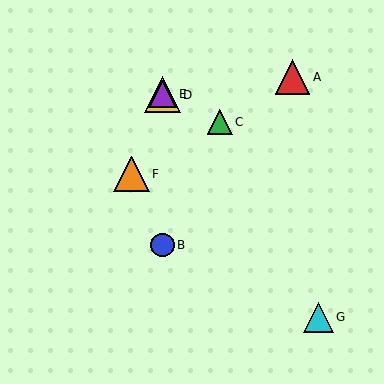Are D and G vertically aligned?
No, D is at x≈162 and G is at x≈318.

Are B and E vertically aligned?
Yes, both are at x≈162.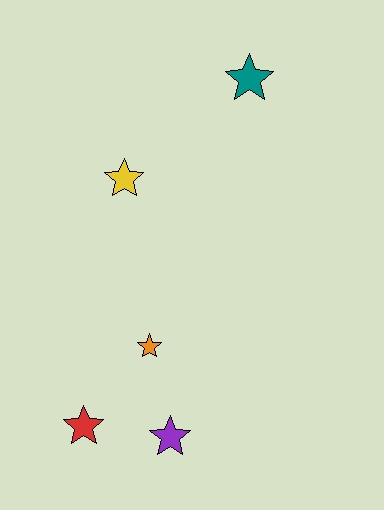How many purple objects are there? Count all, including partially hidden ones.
There is 1 purple object.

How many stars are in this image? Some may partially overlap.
There are 5 stars.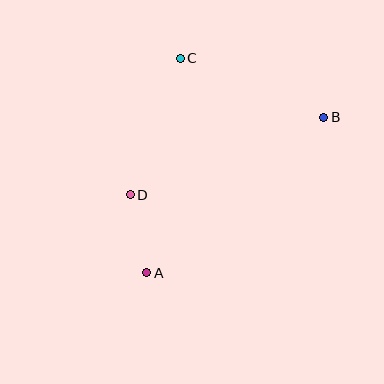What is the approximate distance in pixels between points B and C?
The distance between B and C is approximately 155 pixels.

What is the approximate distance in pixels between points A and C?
The distance between A and C is approximately 217 pixels.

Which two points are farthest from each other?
Points A and B are farthest from each other.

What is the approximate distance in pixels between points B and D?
The distance between B and D is approximately 209 pixels.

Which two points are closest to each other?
Points A and D are closest to each other.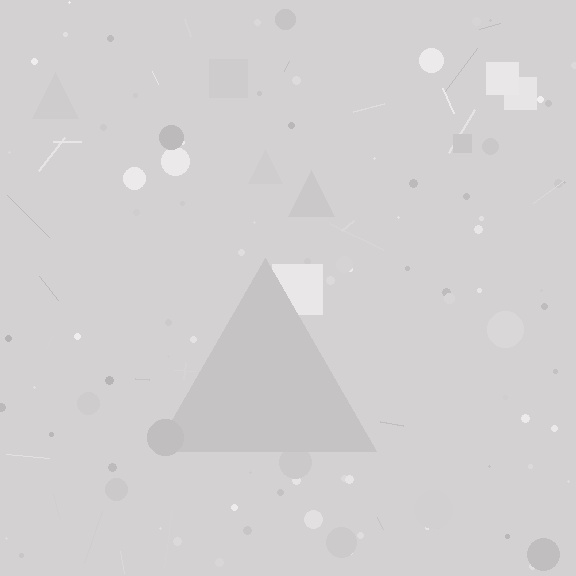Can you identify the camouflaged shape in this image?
The camouflaged shape is a triangle.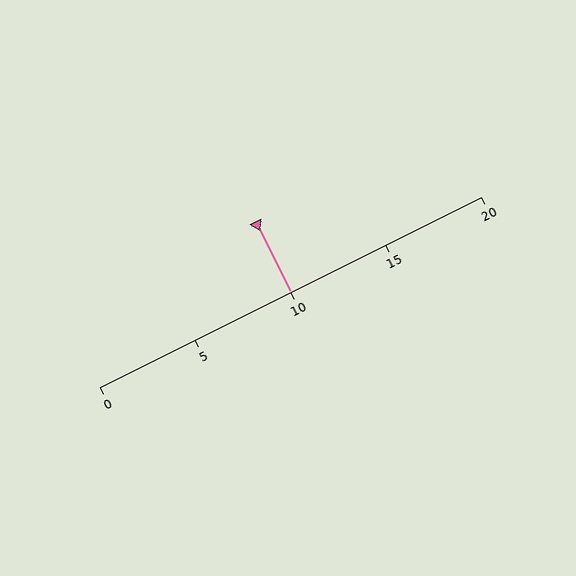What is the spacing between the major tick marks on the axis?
The major ticks are spaced 5 apart.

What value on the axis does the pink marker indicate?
The marker indicates approximately 10.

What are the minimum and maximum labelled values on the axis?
The axis runs from 0 to 20.